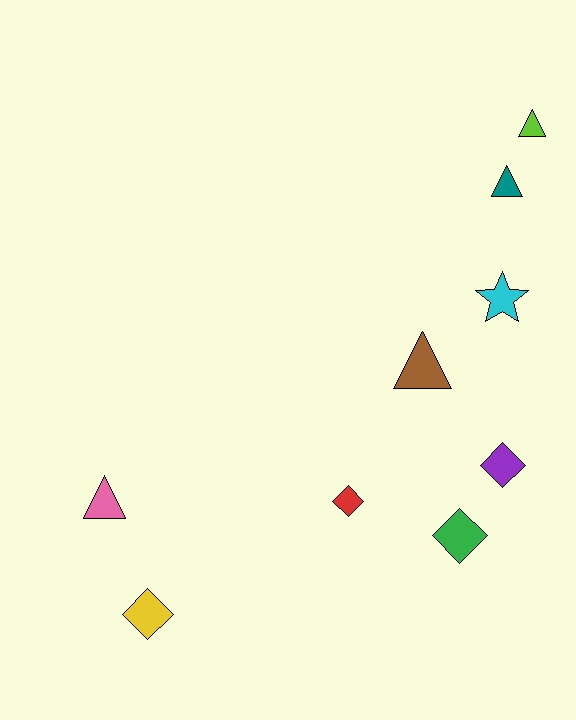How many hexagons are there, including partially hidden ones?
There are no hexagons.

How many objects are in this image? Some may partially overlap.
There are 9 objects.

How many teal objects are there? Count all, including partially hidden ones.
There is 1 teal object.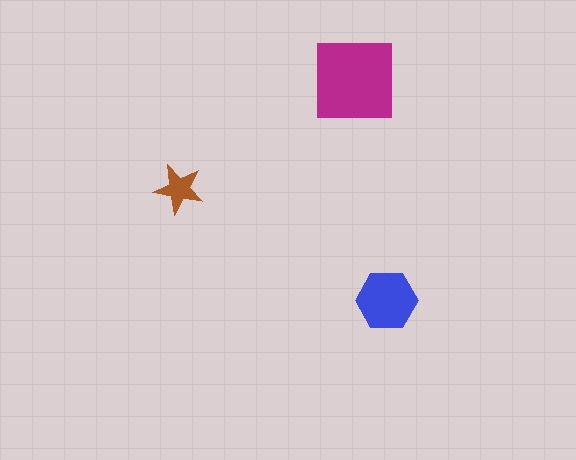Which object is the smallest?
The brown star.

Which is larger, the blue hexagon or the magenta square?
The magenta square.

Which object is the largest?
The magenta square.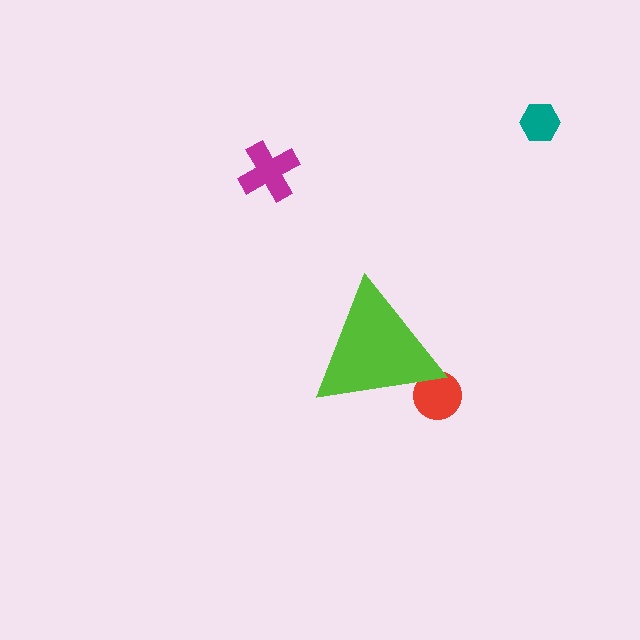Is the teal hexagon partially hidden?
No, the teal hexagon is fully visible.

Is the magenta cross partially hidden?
No, the magenta cross is fully visible.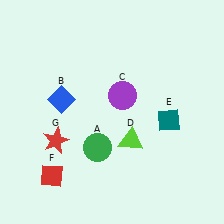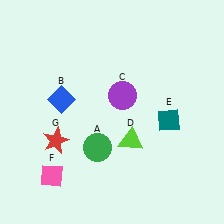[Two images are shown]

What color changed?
The diamond (F) changed from red in Image 1 to pink in Image 2.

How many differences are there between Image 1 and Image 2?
There is 1 difference between the two images.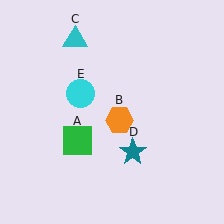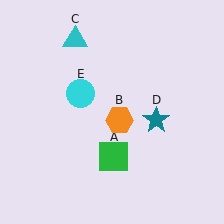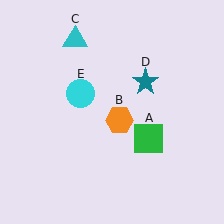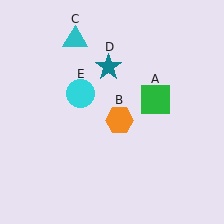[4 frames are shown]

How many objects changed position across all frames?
2 objects changed position: green square (object A), teal star (object D).